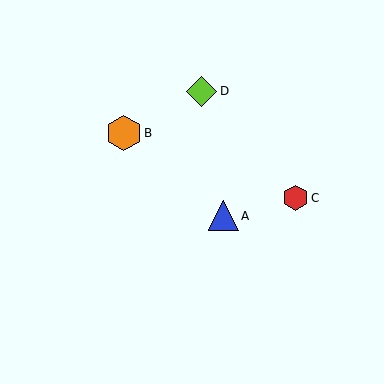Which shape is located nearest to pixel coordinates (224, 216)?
The blue triangle (labeled A) at (223, 216) is nearest to that location.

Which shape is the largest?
The orange hexagon (labeled B) is the largest.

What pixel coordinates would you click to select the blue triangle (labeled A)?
Click at (223, 216) to select the blue triangle A.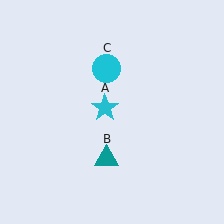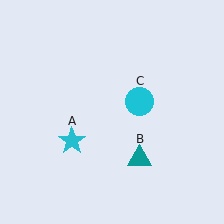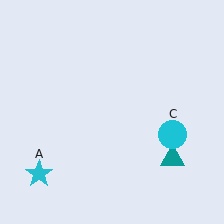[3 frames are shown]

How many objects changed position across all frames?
3 objects changed position: cyan star (object A), teal triangle (object B), cyan circle (object C).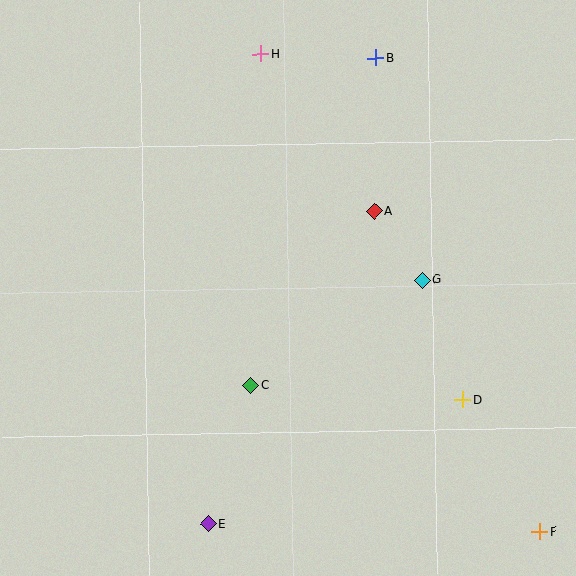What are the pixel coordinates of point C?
Point C is at (250, 385).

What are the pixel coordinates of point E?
Point E is at (208, 524).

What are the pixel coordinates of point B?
Point B is at (376, 58).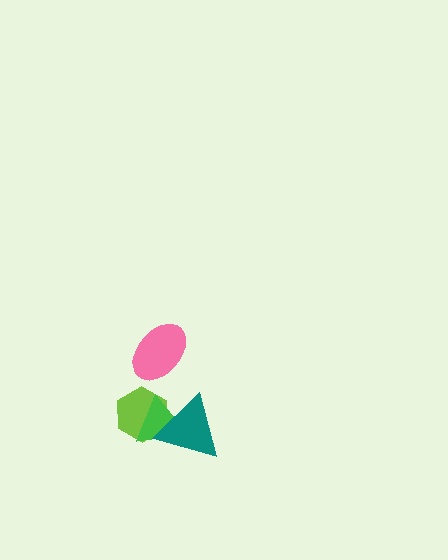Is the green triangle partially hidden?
Yes, it is partially covered by another shape.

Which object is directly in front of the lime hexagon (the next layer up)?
The green triangle is directly in front of the lime hexagon.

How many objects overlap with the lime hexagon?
2 objects overlap with the lime hexagon.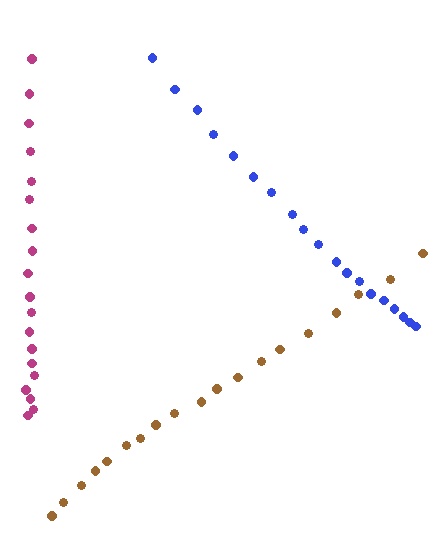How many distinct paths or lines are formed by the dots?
There are 3 distinct paths.